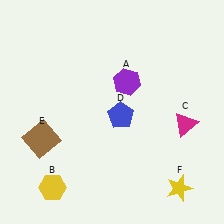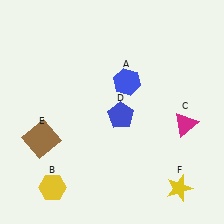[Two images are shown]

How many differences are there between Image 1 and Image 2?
There is 1 difference between the two images.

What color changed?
The hexagon (A) changed from purple in Image 1 to blue in Image 2.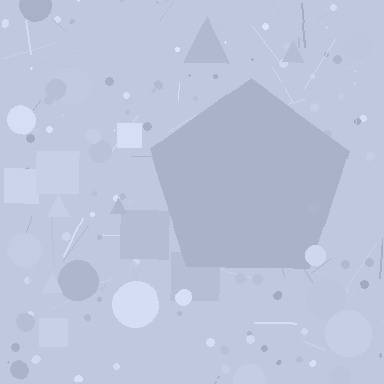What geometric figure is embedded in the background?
A pentagon is embedded in the background.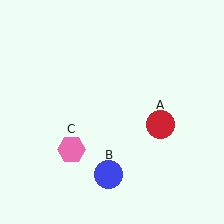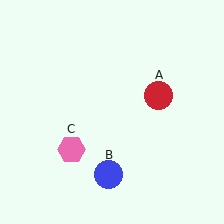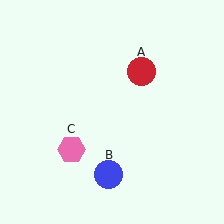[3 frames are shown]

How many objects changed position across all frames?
1 object changed position: red circle (object A).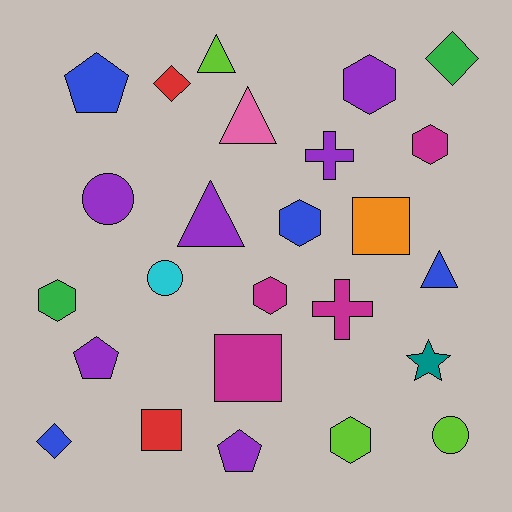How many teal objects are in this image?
There is 1 teal object.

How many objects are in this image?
There are 25 objects.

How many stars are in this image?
There is 1 star.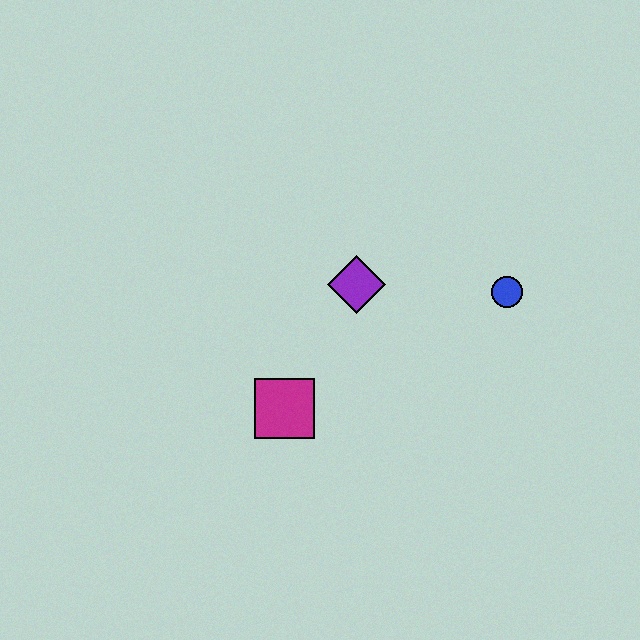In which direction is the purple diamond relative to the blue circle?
The purple diamond is to the left of the blue circle.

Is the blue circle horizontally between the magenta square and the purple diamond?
No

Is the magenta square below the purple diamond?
Yes